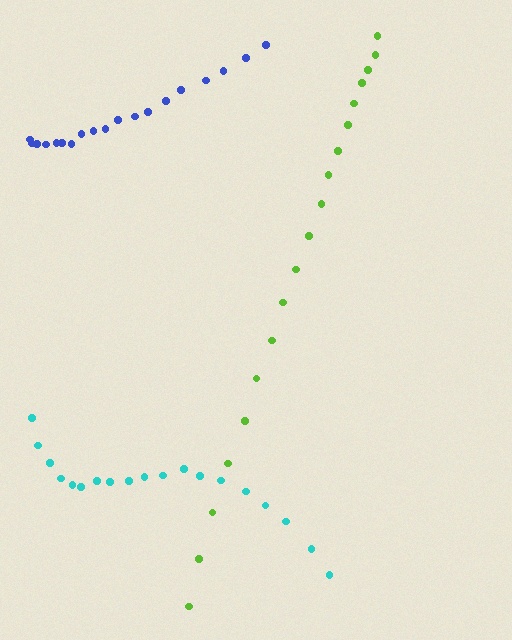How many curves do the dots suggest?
There are 3 distinct paths.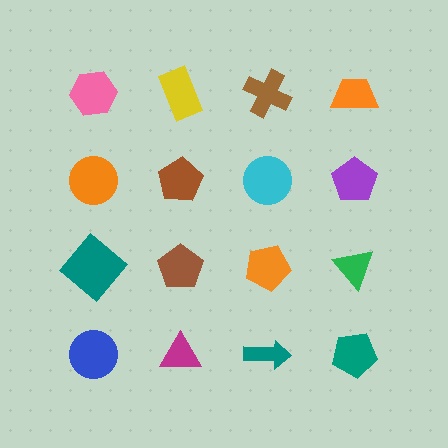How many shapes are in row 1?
4 shapes.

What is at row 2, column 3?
A cyan circle.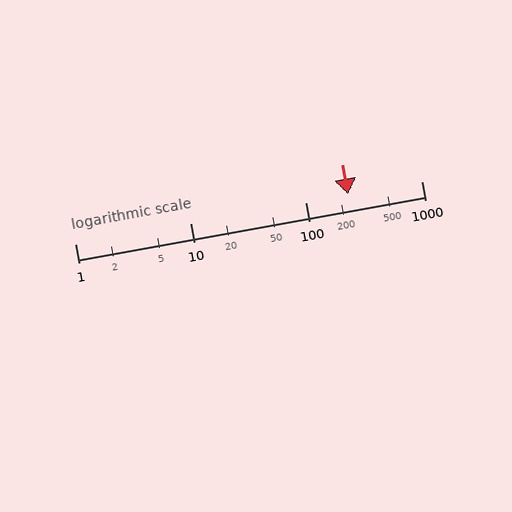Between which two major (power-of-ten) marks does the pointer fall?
The pointer is between 100 and 1000.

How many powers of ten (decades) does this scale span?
The scale spans 3 decades, from 1 to 1000.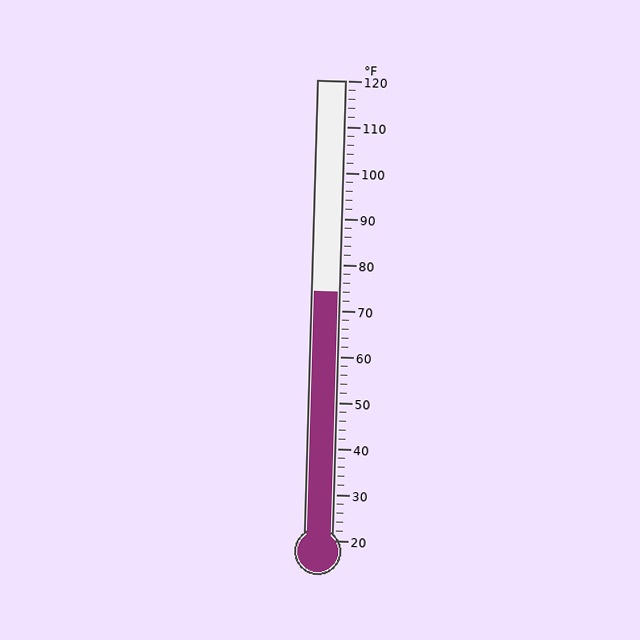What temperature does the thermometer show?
The thermometer shows approximately 74°F.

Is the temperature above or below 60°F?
The temperature is above 60°F.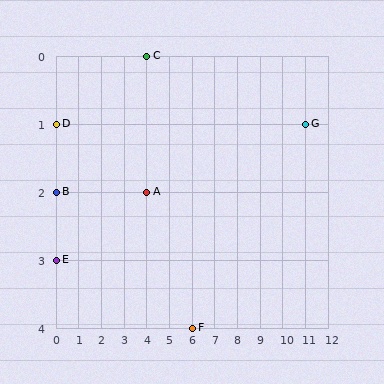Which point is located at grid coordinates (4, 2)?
Point A is at (4, 2).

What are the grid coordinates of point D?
Point D is at grid coordinates (0, 1).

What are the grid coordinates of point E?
Point E is at grid coordinates (0, 3).